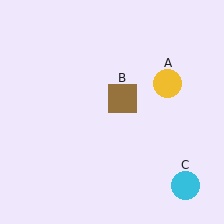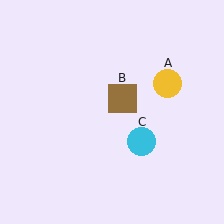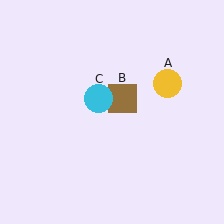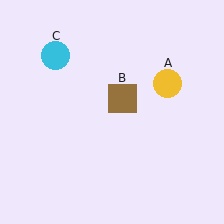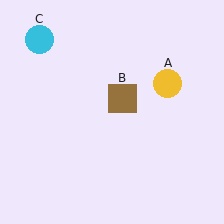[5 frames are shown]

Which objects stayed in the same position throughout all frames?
Yellow circle (object A) and brown square (object B) remained stationary.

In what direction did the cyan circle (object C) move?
The cyan circle (object C) moved up and to the left.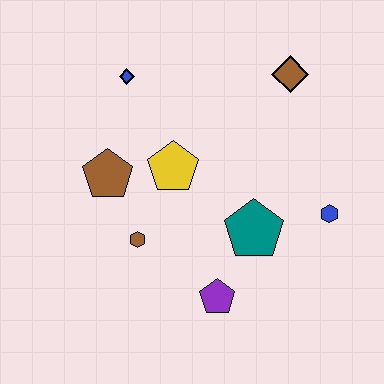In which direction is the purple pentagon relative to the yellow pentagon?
The purple pentagon is below the yellow pentagon.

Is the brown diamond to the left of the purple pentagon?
No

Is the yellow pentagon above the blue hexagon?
Yes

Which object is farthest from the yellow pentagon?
The blue hexagon is farthest from the yellow pentagon.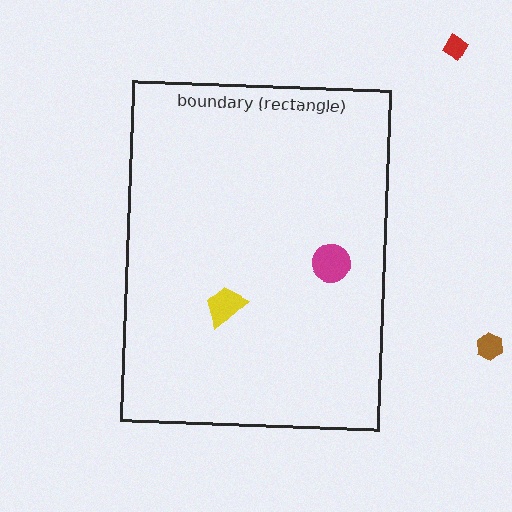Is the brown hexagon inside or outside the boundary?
Outside.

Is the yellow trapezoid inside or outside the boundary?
Inside.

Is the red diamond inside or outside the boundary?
Outside.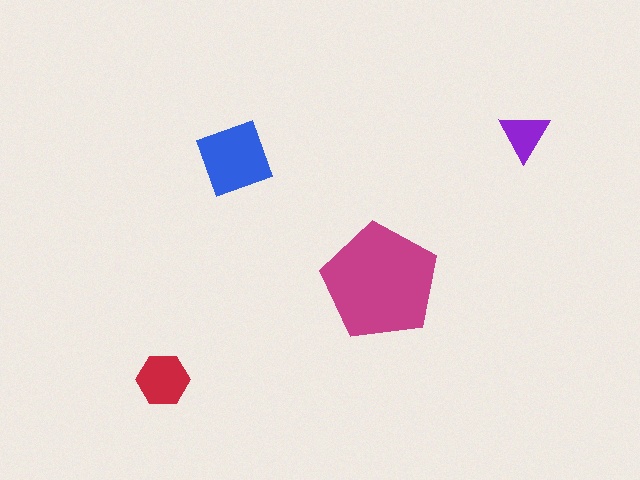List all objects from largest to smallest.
The magenta pentagon, the blue square, the red hexagon, the purple triangle.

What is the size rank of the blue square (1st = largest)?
2nd.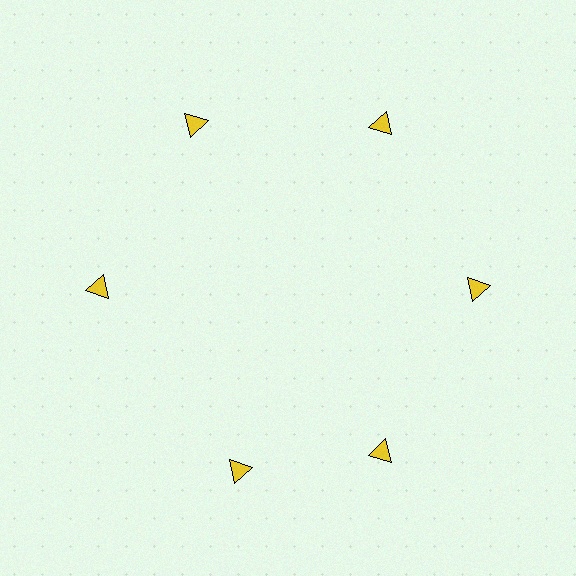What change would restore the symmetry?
The symmetry would be restored by rotating it back into even spacing with its neighbors so that all 6 triangles sit at equal angles and equal distance from the center.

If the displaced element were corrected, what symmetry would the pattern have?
It would have 6-fold rotational symmetry — the pattern would map onto itself every 60 degrees.